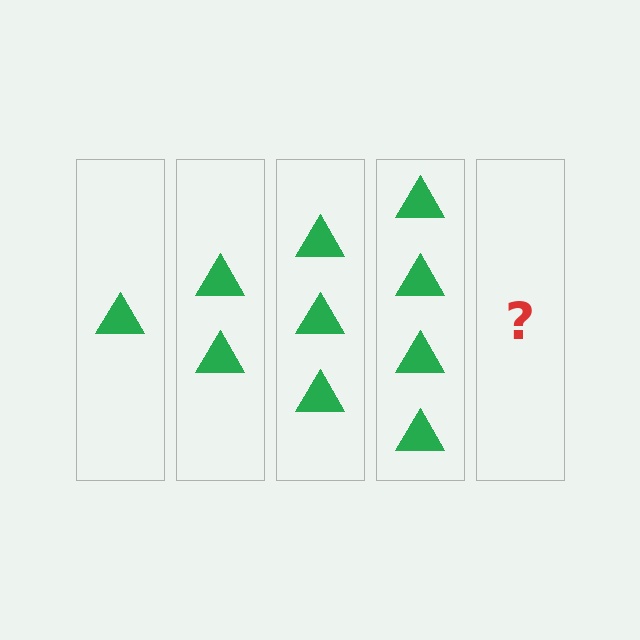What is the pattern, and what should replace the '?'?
The pattern is that each step adds one more triangle. The '?' should be 5 triangles.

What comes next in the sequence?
The next element should be 5 triangles.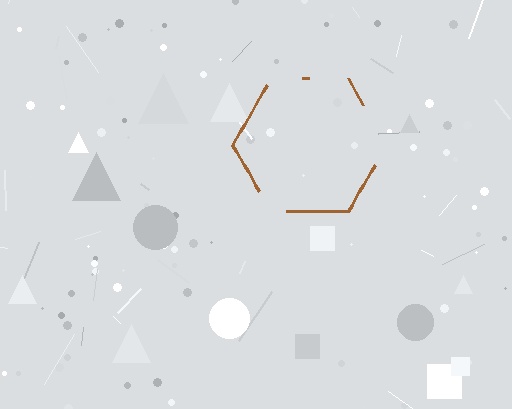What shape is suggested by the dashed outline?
The dashed outline suggests a hexagon.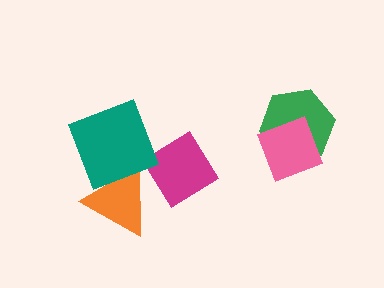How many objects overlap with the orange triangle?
2 objects overlap with the orange triangle.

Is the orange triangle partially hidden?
Yes, it is partially covered by another shape.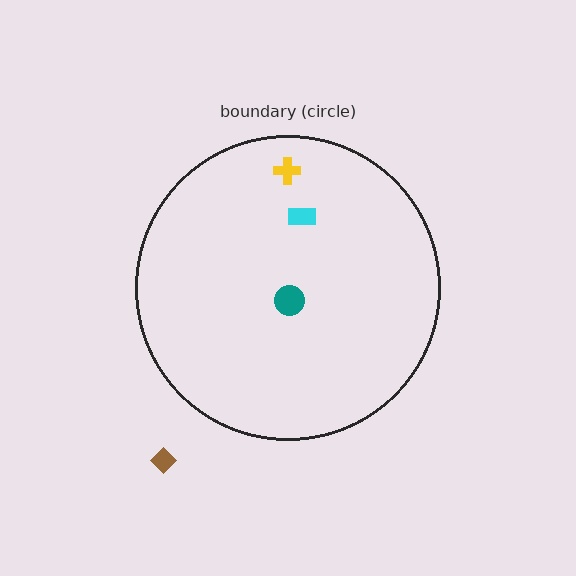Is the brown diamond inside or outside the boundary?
Outside.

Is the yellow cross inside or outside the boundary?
Inside.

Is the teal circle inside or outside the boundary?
Inside.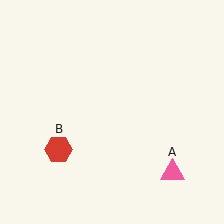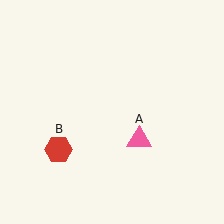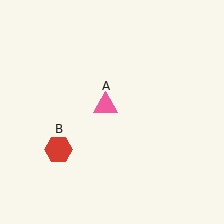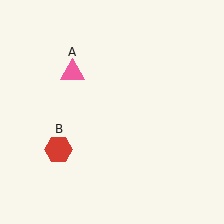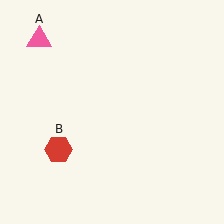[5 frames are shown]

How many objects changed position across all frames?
1 object changed position: pink triangle (object A).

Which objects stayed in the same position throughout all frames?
Red hexagon (object B) remained stationary.